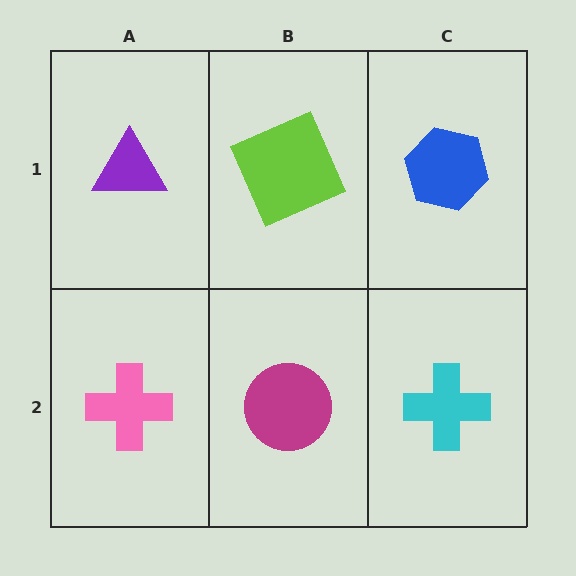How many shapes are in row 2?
3 shapes.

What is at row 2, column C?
A cyan cross.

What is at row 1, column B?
A lime square.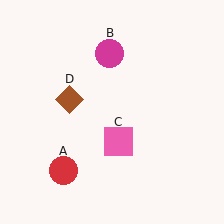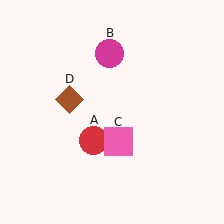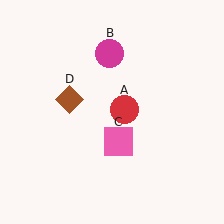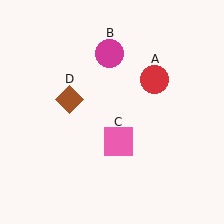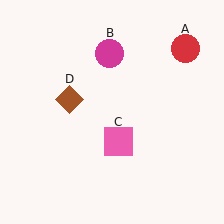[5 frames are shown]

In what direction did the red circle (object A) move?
The red circle (object A) moved up and to the right.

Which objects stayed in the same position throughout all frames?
Magenta circle (object B) and pink square (object C) and brown diamond (object D) remained stationary.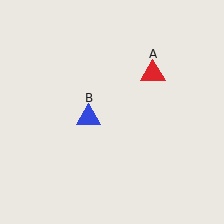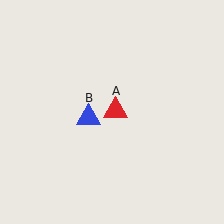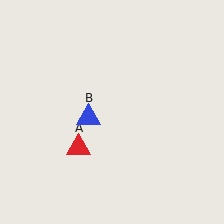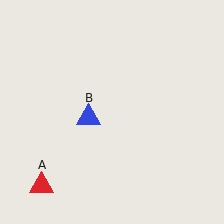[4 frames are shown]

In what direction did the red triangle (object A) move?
The red triangle (object A) moved down and to the left.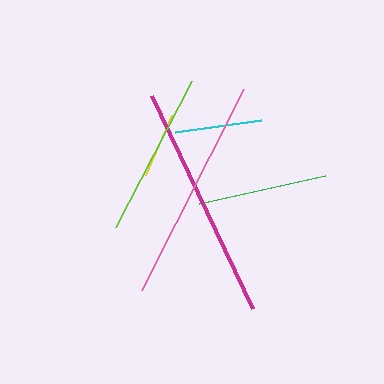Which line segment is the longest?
The magenta line is the longest at approximately 235 pixels.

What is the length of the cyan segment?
The cyan segment is approximately 87 pixels long.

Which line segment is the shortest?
The yellow line is the shortest at approximately 66 pixels.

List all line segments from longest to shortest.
From longest to shortest: magenta, pink, lime, green, cyan, yellow.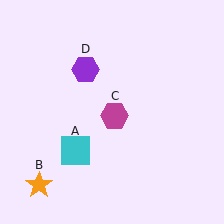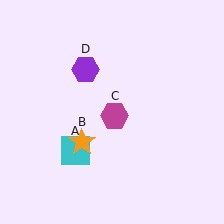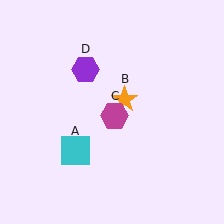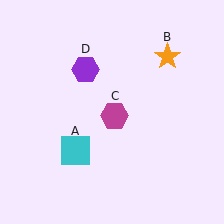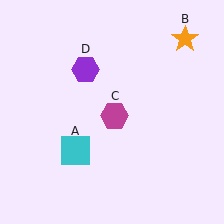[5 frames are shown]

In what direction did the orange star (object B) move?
The orange star (object B) moved up and to the right.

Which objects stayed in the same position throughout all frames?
Cyan square (object A) and magenta hexagon (object C) and purple hexagon (object D) remained stationary.